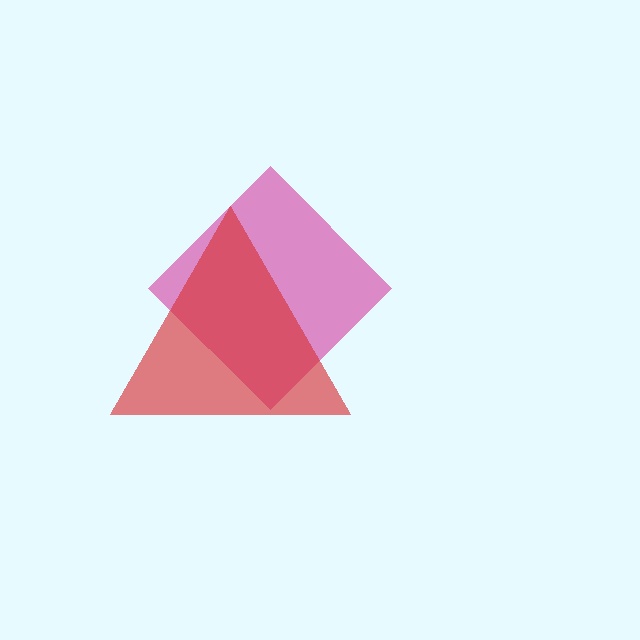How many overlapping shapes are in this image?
There are 2 overlapping shapes in the image.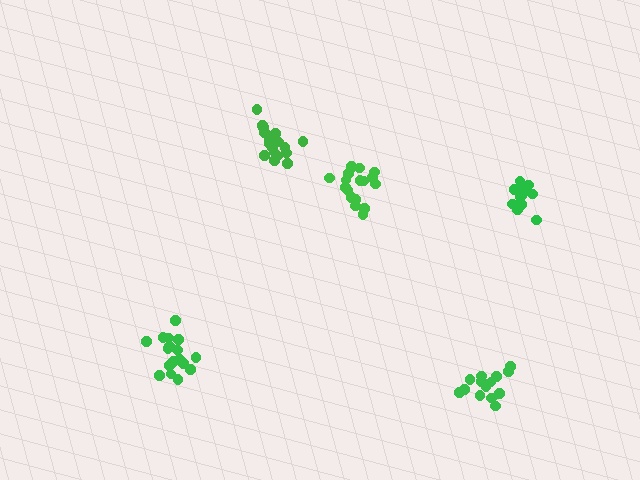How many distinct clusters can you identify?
There are 5 distinct clusters.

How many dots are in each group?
Group 1: 18 dots, Group 2: 18 dots, Group 3: 14 dots, Group 4: 14 dots, Group 5: 18 dots (82 total).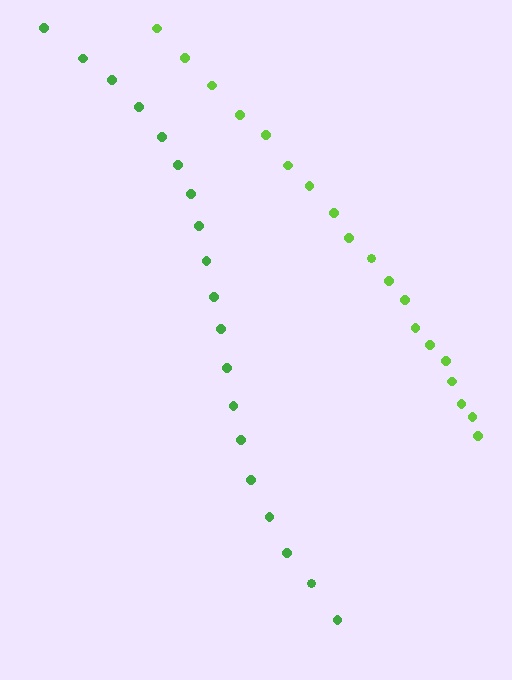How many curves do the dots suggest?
There are 2 distinct paths.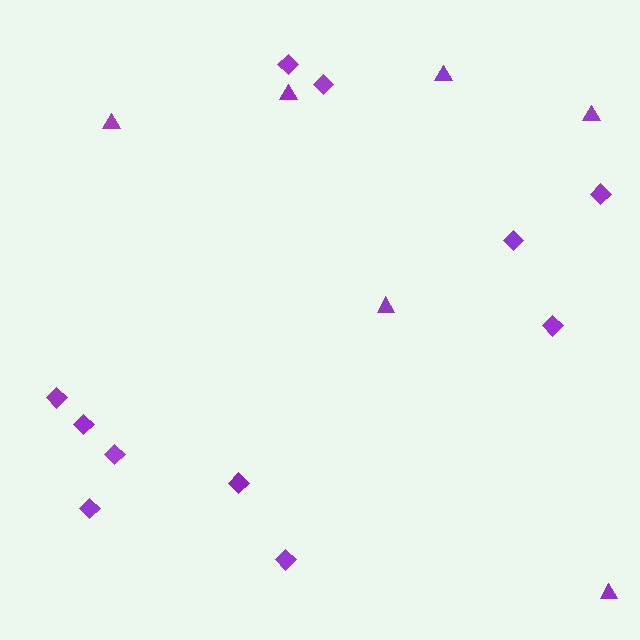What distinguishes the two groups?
There are 2 groups: one group of diamonds (11) and one group of triangles (6).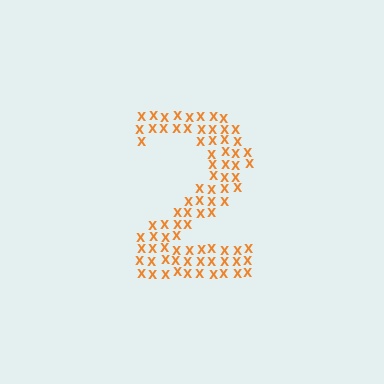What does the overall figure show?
The overall figure shows the digit 2.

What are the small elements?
The small elements are letter X's.